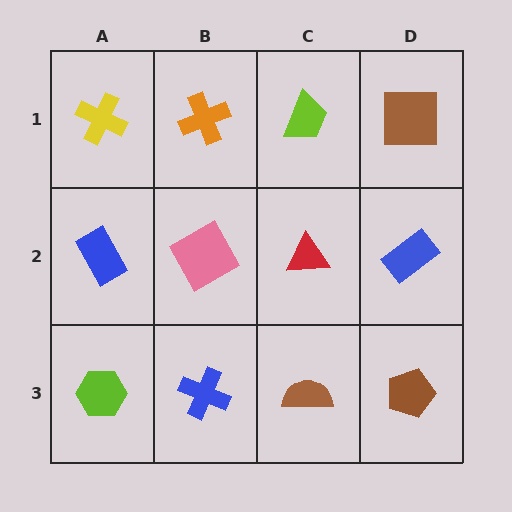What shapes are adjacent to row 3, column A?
A blue rectangle (row 2, column A), a blue cross (row 3, column B).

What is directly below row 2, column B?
A blue cross.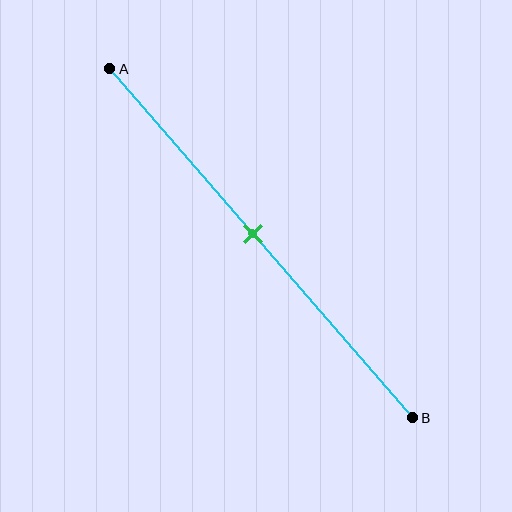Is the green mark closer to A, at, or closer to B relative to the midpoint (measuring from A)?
The green mark is approximately at the midpoint of segment AB.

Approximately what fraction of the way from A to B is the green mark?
The green mark is approximately 45% of the way from A to B.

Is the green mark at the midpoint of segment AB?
Yes, the mark is approximately at the midpoint.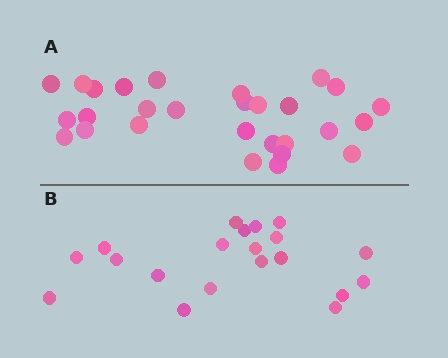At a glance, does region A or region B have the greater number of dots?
Region A (the top region) has more dots.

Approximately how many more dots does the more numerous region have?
Region A has roughly 8 or so more dots than region B.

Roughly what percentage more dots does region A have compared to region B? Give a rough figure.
About 40% more.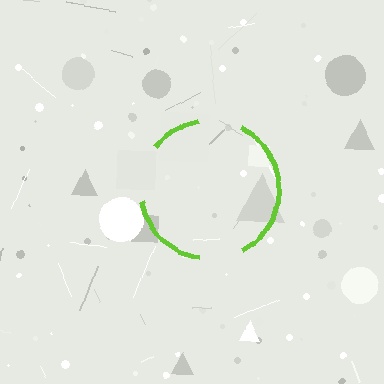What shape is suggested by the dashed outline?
The dashed outline suggests a circle.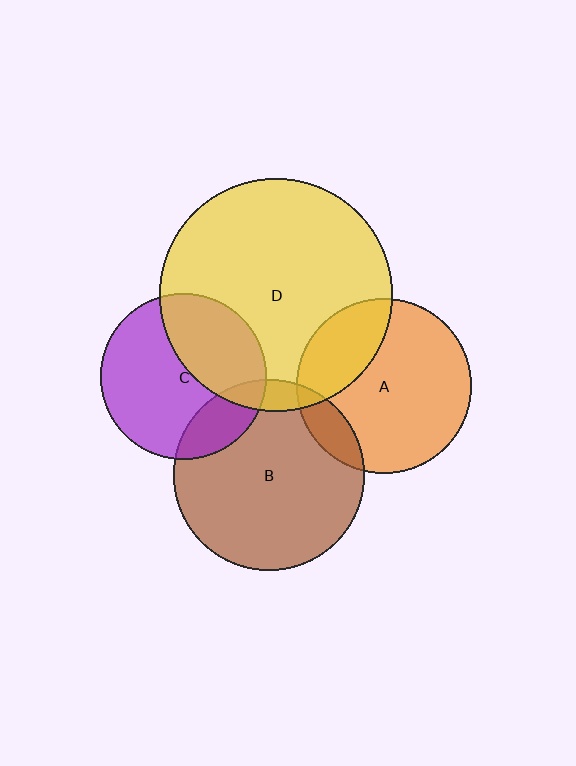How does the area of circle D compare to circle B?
Approximately 1.5 times.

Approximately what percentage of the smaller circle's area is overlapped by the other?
Approximately 10%.